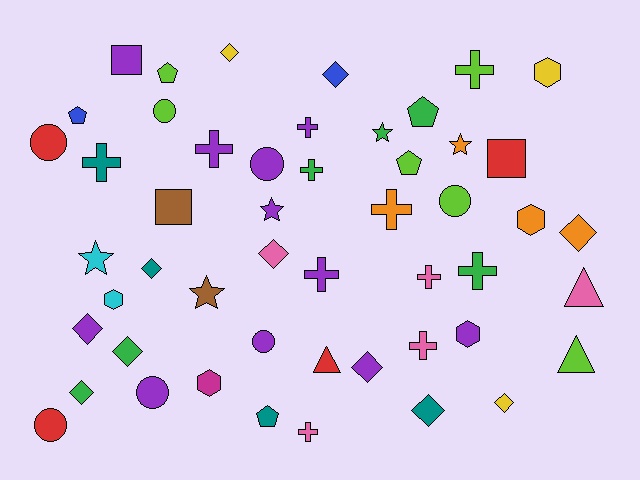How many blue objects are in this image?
There are 2 blue objects.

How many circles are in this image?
There are 7 circles.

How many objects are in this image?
There are 50 objects.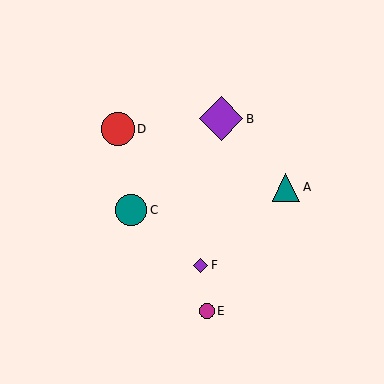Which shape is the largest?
The purple diamond (labeled B) is the largest.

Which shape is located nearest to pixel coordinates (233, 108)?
The purple diamond (labeled B) at (221, 119) is nearest to that location.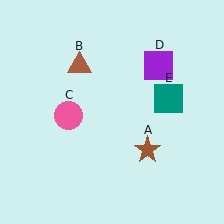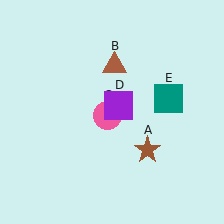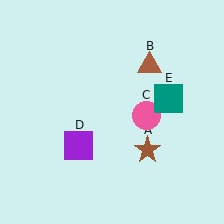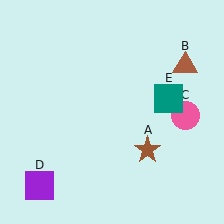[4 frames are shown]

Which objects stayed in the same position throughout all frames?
Brown star (object A) and teal square (object E) remained stationary.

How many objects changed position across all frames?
3 objects changed position: brown triangle (object B), pink circle (object C), purple square (object D).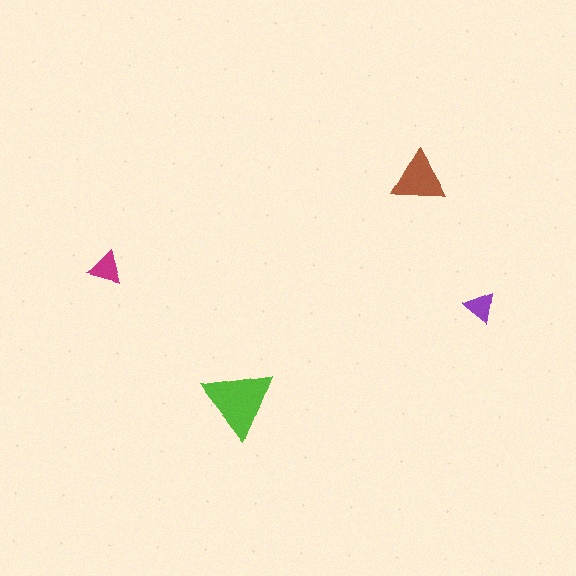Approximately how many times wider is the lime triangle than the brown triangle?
About 1.5 times wider.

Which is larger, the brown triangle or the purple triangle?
The brown one.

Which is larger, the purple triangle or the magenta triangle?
The magenta one.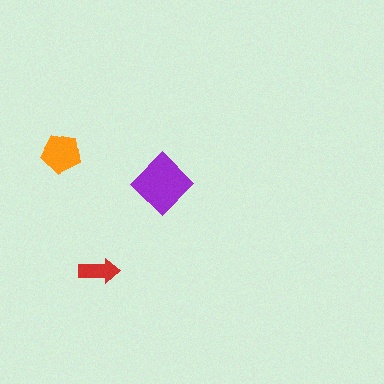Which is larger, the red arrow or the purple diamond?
The purple diamond.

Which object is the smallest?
The red arrow.